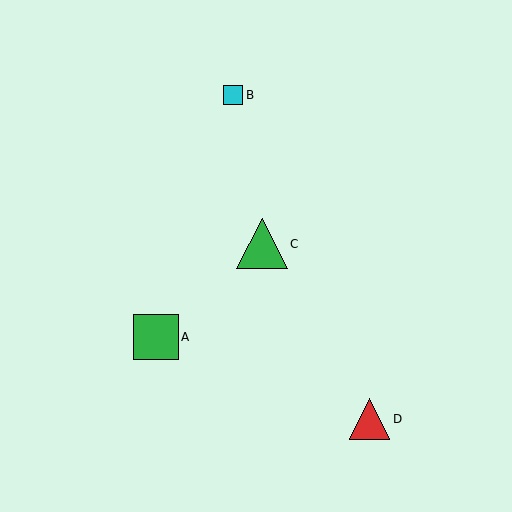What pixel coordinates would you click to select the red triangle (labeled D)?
Click at (369, 419) to select the red triangle D.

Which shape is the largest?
The green triangle (labeled C) is the largest.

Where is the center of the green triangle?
The center of the green triangle is at (262, 244).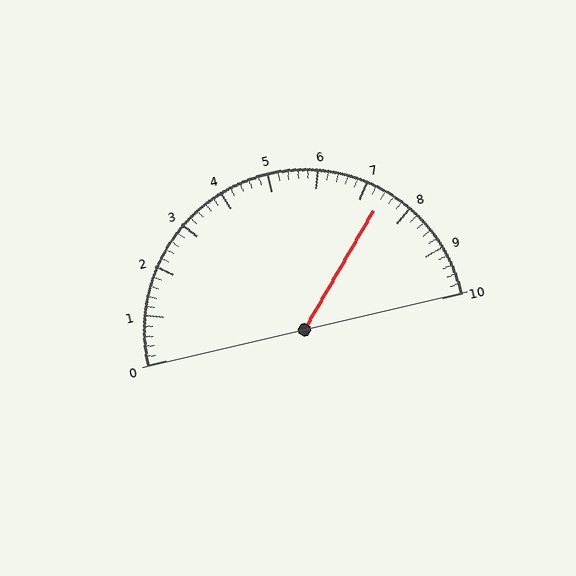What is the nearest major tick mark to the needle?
The nearest major tick mark is 7.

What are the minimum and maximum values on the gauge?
The gauge ranges from 0 to 10.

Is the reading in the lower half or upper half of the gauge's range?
The reading is in the upper half of the range (0 to 10).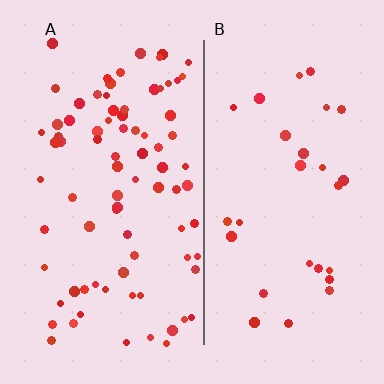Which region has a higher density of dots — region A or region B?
A (the left).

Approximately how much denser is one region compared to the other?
Approximately 2.9× — region A over region B.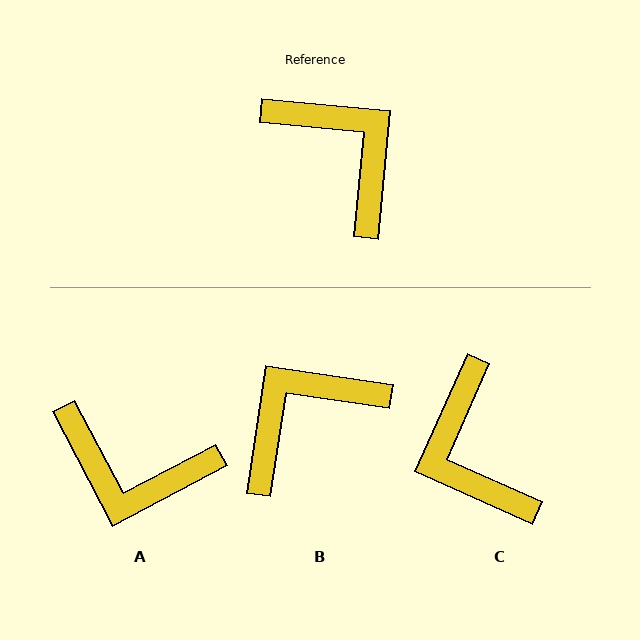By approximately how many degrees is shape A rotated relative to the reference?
Approximately 147 degrees clockwise.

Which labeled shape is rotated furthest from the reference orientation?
C, about 161 degrees away.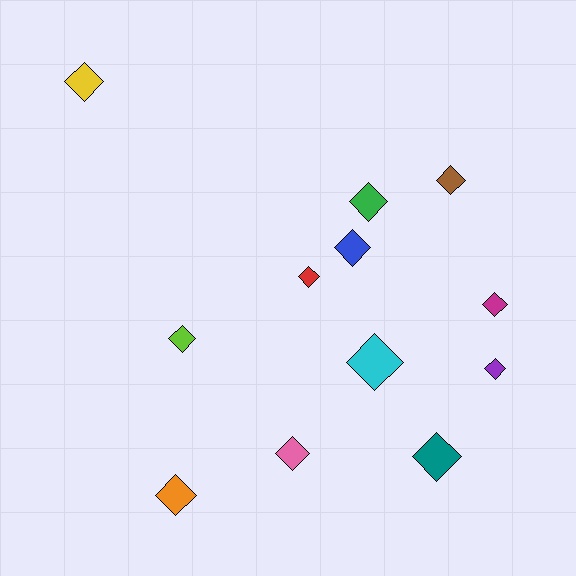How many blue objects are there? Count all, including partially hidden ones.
There is 1 blue object.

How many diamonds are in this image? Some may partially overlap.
There are 12 diamonds.